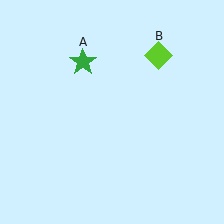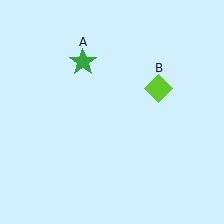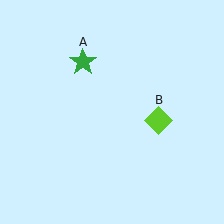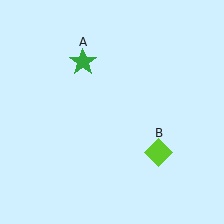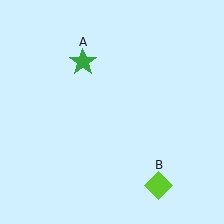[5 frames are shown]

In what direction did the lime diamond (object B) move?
The lime diamond (object B) moved down.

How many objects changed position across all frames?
1 object changed position: lime diamond (object B).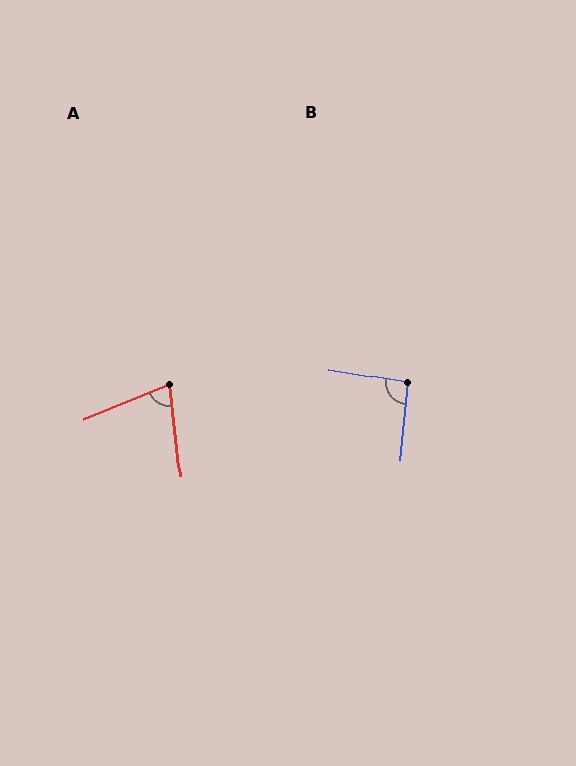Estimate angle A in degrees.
Approximately 74 degrees.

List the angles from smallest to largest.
A (74°), B (93°).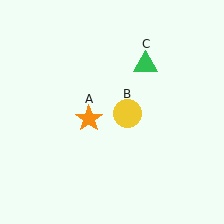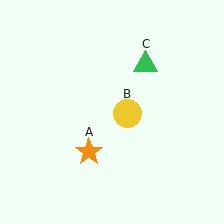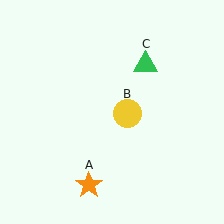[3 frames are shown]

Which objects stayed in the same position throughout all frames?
Yellow circle (object B) and green triangle (object C) remained stationary.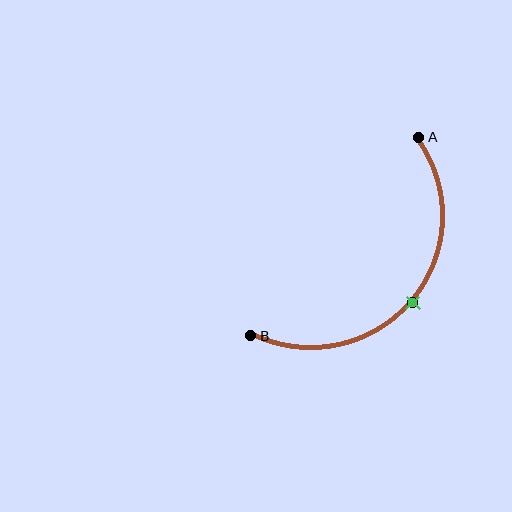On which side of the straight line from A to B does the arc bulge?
The arc bulges below and to the right of the straight line connecting A and B.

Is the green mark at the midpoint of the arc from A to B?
Yes. The green mark lies on the arc at equal arc-length from both A and B — it is the arc midpoint.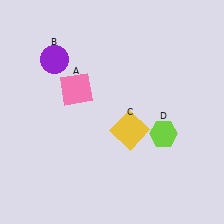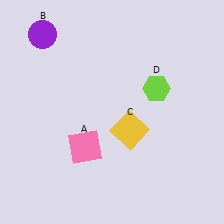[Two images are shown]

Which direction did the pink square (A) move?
The pink square (A) moved down.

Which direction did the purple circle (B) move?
The purple circle (B) moved up.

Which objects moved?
The objects that moved are: the pink square (A), the purple circle (B), the lime hexagon (D).